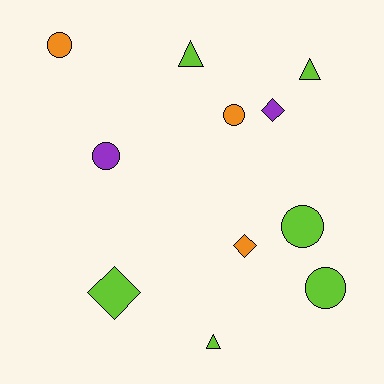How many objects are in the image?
There are 11 objects.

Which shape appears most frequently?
Circle, with 5 objects.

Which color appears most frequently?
Lime, with 6 objects.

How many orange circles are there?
There are 2 orange circles.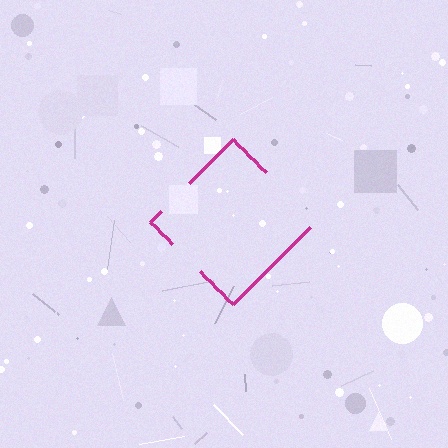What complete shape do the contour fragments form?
The contour fragments form a diamond.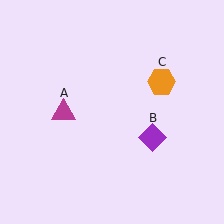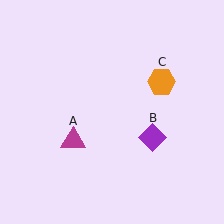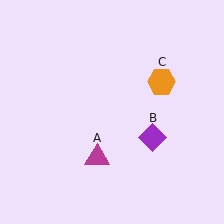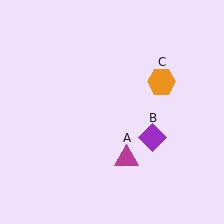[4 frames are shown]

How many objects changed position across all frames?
1 object changed position: magenta triangle (object A).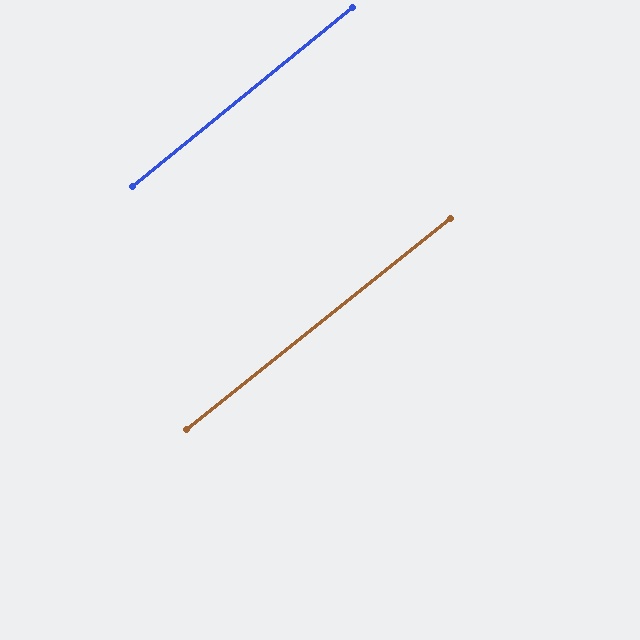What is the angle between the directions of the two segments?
Approximately 0 degrees.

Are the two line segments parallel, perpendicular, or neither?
Parallel — their directions differ by only 0.4°.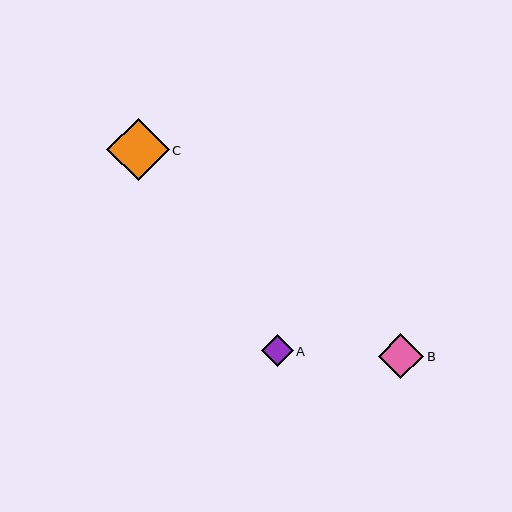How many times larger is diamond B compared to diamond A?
Diamond B is approximately 1.4 times the size of diamond A.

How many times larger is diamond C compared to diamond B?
Diamond C is approximately 1.4 times the size of diamond B.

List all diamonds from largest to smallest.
From largest to smallest: C, B, A.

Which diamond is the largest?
Diamond C is the largest with a size of approximately 62 pixels.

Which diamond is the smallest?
Diamond A is the smallest with a size of approximately 32 pixels.